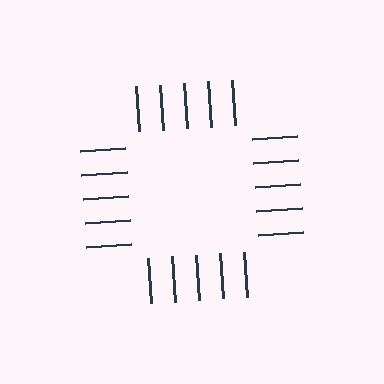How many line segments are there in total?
20 — 5 along each of the 4 edges.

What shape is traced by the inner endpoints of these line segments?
An illusory square — the line segments terminate on its edges but no continuous stroke is drawn.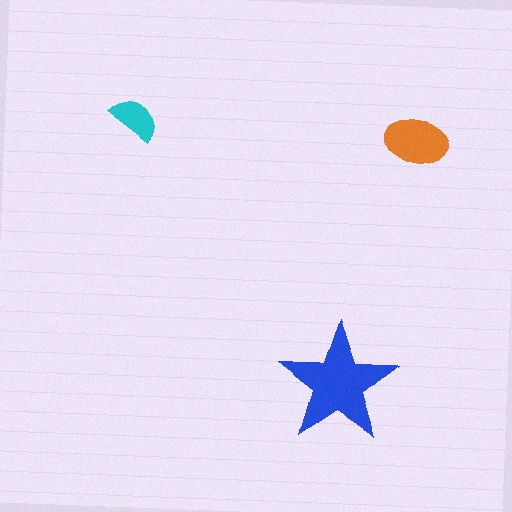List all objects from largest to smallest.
The blue star, the orange ellipse, the cyan semicircle.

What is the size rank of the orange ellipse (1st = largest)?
2nd.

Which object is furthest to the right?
The orange ellipse is rightmost.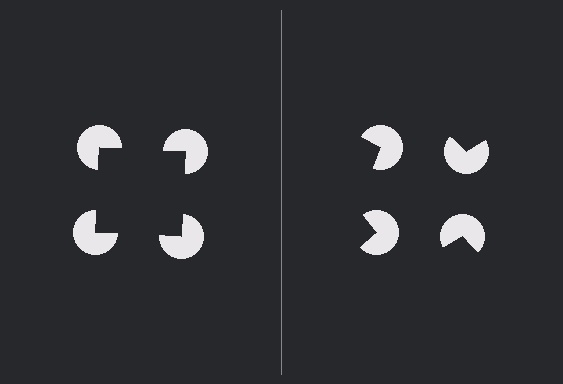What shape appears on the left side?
An illusory square.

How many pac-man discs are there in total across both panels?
8 — 4 on each side.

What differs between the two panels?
The pac-man discs are positioned identically on both sides; only the wedge orientations differ. On the left they align to a square; on the right they are misaligned.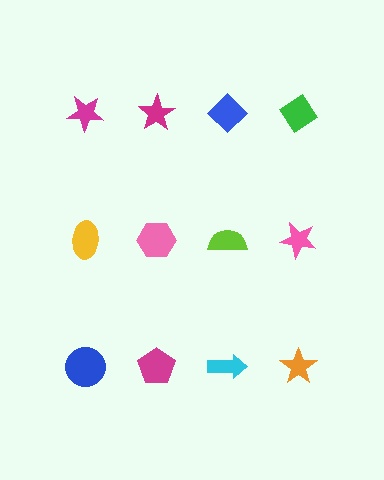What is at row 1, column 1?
A magenta star.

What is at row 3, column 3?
A cyan arrow.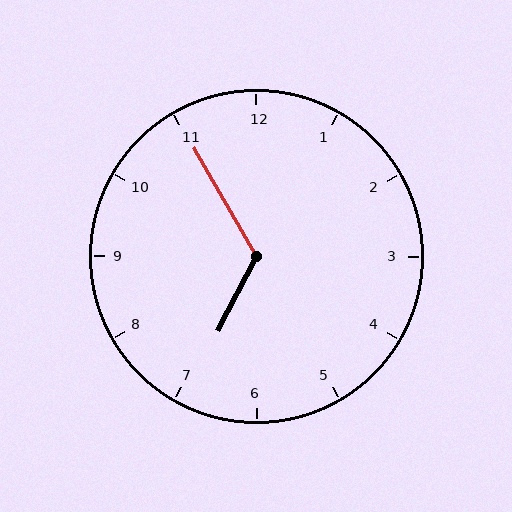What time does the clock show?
6:55.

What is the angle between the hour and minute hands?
Approximately 122 degrees.